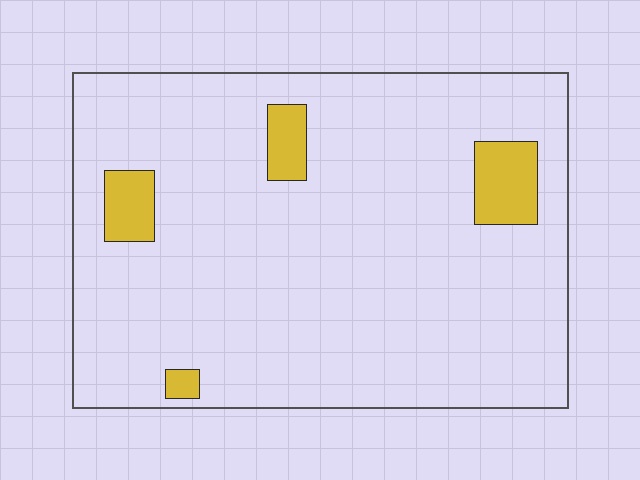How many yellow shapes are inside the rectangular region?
4.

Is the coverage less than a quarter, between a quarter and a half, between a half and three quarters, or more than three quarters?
Less than a quarter.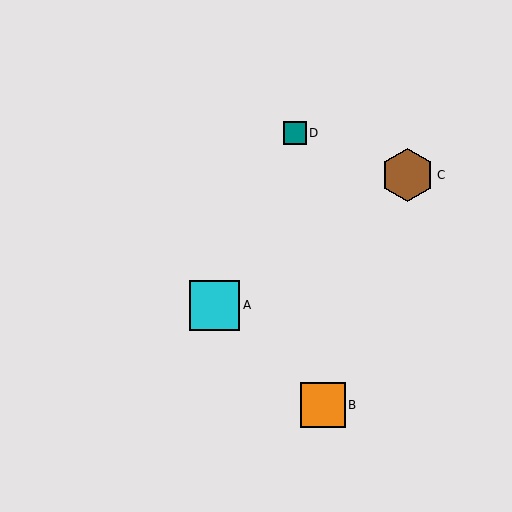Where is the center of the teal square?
The center of the teal square is at (295, 133).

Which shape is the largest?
The brown hexagon (labeled C) is the largest.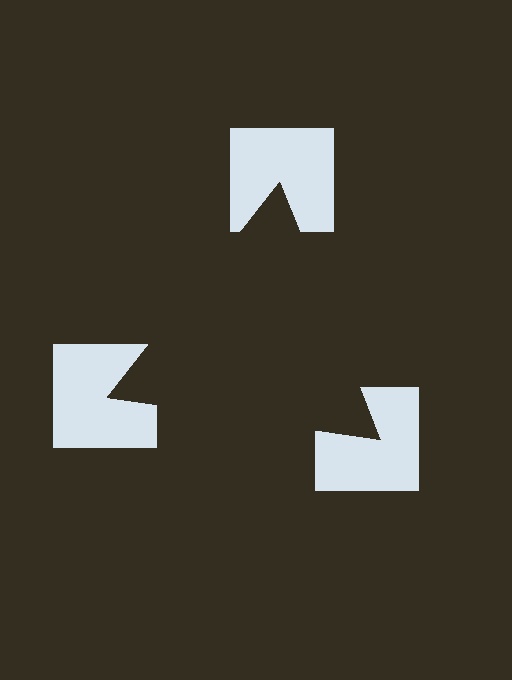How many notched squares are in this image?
There are 3 — one at each vertex of the illusory triangle.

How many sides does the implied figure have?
3 sides.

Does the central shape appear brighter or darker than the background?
It typically appears slightly darker than the background, even though no actual brightness change is drawn.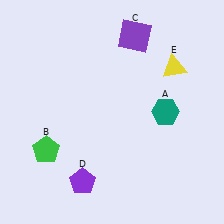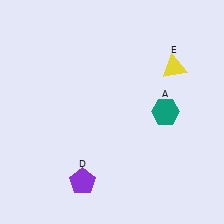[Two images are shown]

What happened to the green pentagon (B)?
The green pentagon (B) was removed in Image 2. It was in the bottom-left area of Image 1.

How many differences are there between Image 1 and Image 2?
There are 2 differences between the two images.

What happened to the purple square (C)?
The purple square (C) was removed in Image 2. It was in the top-right area of Image 1.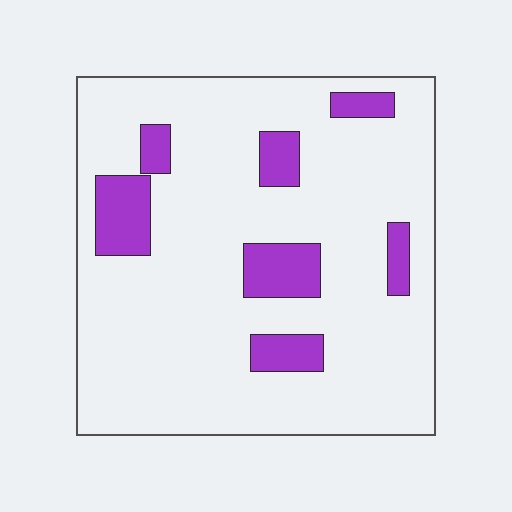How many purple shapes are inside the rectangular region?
7.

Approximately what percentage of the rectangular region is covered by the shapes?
Approximately 15%.